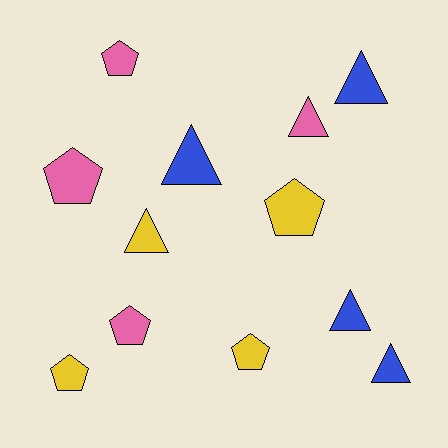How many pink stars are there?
There are no pink stars.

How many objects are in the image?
There are 12 objects.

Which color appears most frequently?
Pink, with 4 objects.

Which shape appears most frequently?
Triangle, with 6 objects.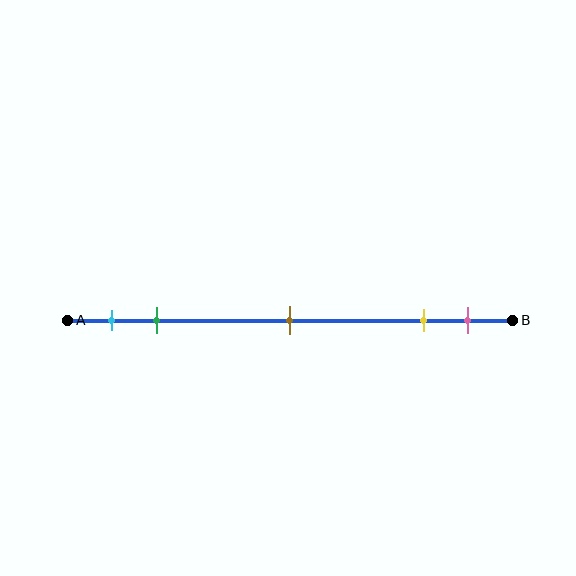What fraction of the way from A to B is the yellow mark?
The yellow mark is approximately 80% (0.8) of the way from A to B.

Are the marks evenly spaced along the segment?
No, the marks are not evenly spaced.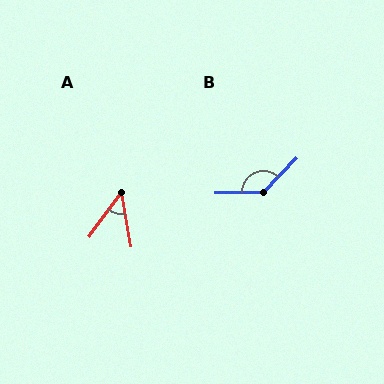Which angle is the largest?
B, at approximately 134 degrees.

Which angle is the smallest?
A, at approximately 47 degrees.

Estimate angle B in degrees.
Approximately 134 degrees.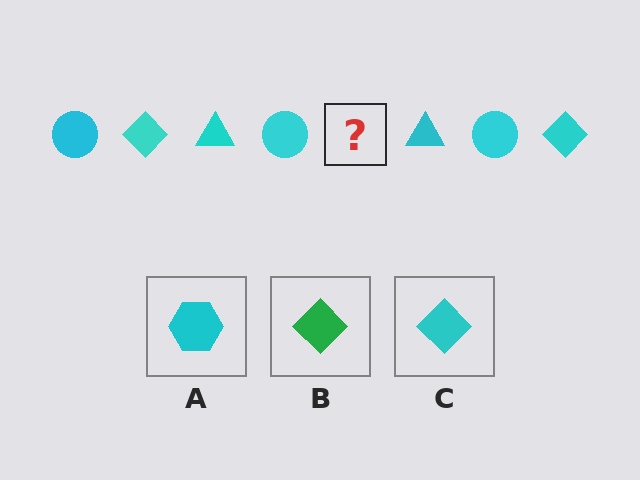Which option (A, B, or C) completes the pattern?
C.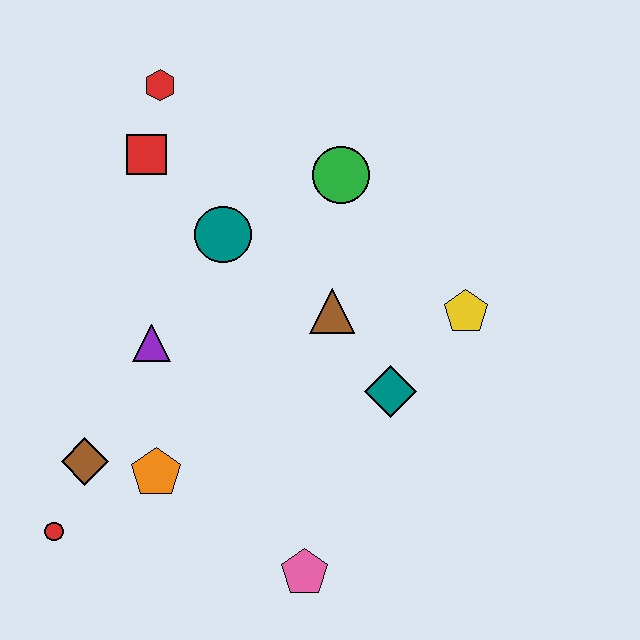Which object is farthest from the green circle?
The red circle is farthest from the green circle.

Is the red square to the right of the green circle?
No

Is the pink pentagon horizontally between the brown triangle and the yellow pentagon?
No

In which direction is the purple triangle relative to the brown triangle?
The purple triangle is to the left of the brown triangle.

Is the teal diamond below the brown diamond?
No